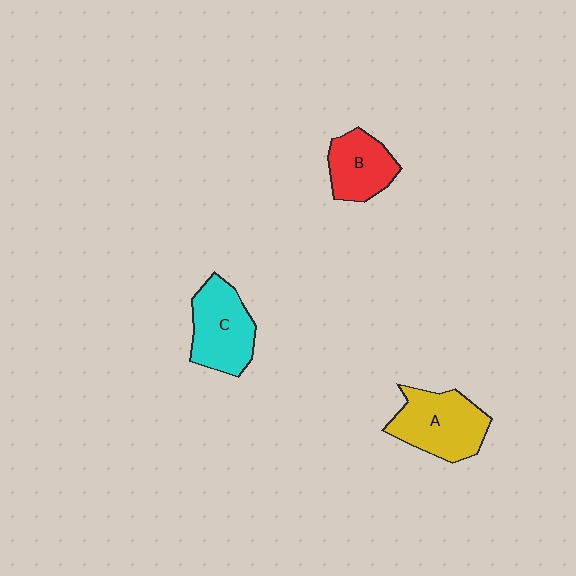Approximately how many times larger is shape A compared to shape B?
Approximately 1.4 times.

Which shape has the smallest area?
Shape B (red).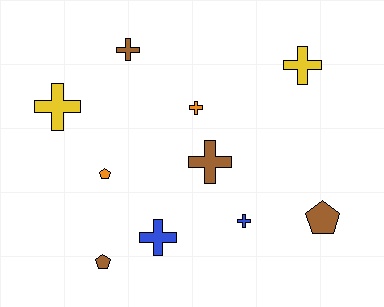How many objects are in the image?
There are 10 objects.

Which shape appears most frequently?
Cross, with 7 objects.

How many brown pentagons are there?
There are 2 brown pentagons.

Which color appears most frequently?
Brown, with 4 objects.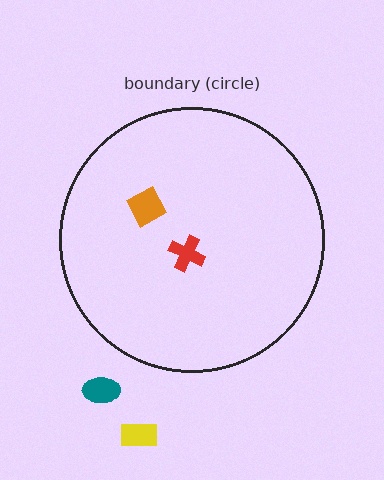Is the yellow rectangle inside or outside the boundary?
Outside.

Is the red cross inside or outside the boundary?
Inside.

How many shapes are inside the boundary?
2 inside, 2 outside.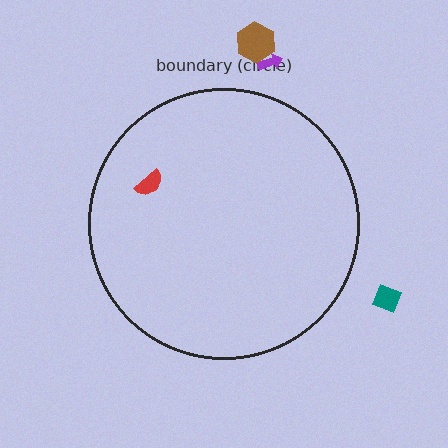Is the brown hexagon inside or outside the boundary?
Outside.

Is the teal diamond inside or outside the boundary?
Outside.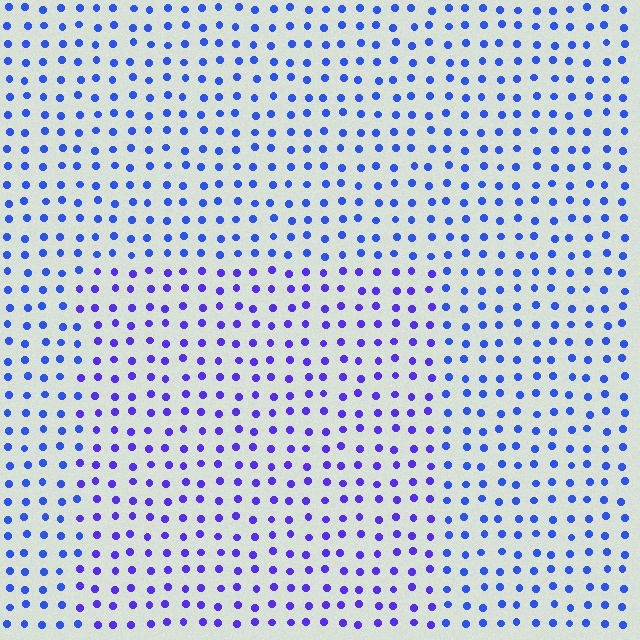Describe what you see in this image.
The image is filled with small blue elements in a uniform arrangement. A rectangle-shaped region is visible where the elements are tinted to a slightly different hue, forming a subtle color boundary.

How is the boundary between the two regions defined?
The boundary is defined purely by a slight shift in hue (about 26 degrees). Spacing, size, and orientation are identical on both sides.